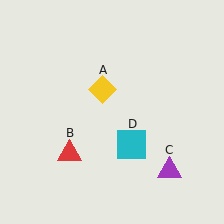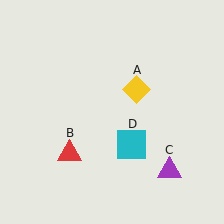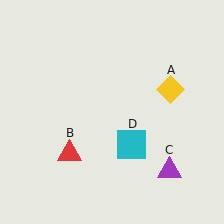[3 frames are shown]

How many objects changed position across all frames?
1 object changed position: yellow diamond (object A).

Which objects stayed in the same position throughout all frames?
Red triangle (object B) and purple triangle (object C) and cyan square (object D) remained stationary.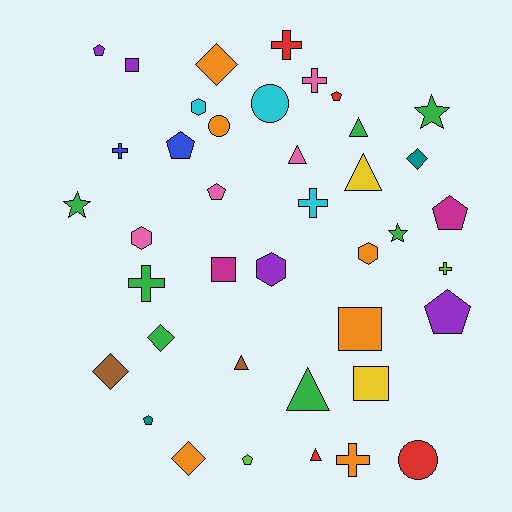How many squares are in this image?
There are 4 squares.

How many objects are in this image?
There are 40 objects.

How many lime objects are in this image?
There are 2 lime objects.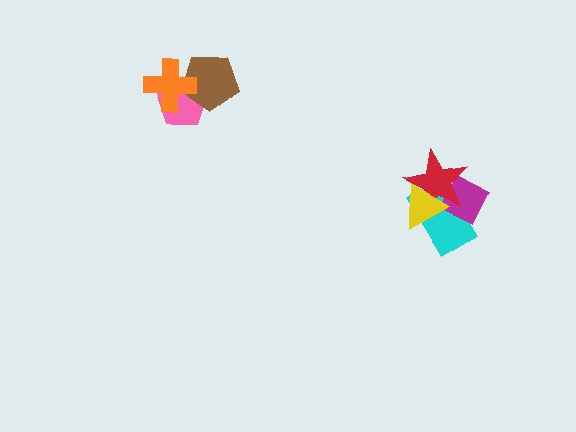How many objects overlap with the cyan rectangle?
3 objects overlap with the cyan rectangle.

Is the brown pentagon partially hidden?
Yes, it is partially covered by another shape.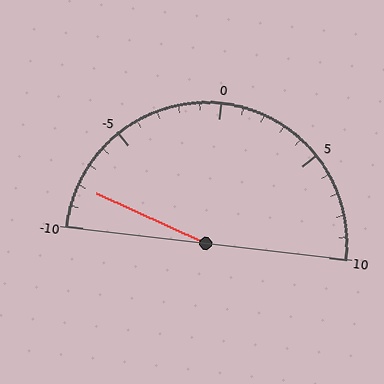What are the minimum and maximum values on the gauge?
The gauge ranges from -10 to 10.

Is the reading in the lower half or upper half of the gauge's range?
The reading is in the lower half of the range (-10 to 10).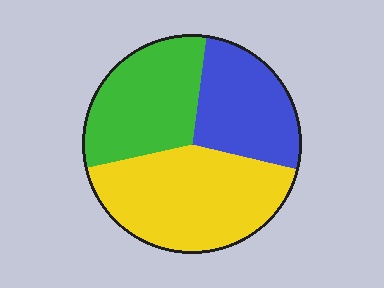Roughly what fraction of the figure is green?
Green takes up about one third (1/3) of the figure.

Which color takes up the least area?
Blue, at roughly 25%.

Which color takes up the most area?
Yellow, at roughly 45%.